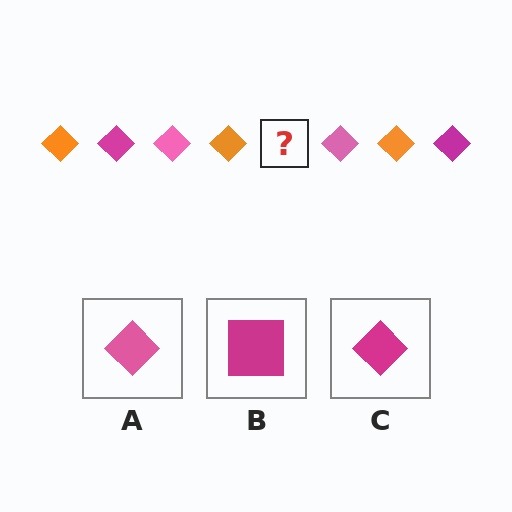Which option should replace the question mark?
Option C.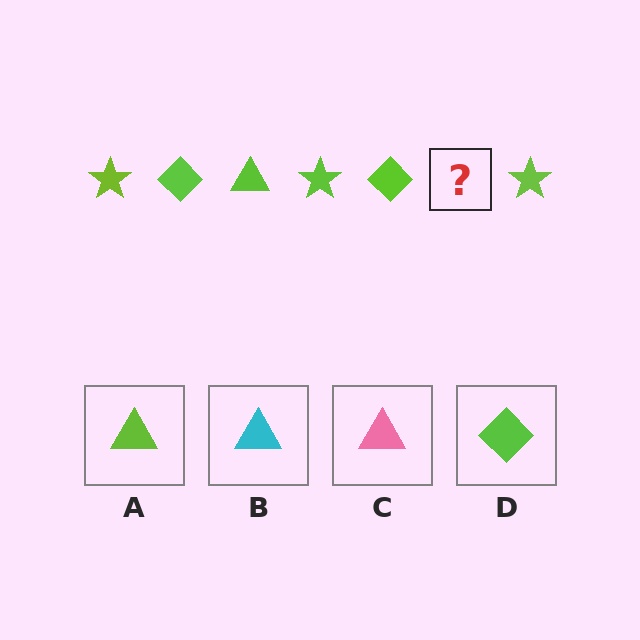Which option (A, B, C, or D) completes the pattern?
A.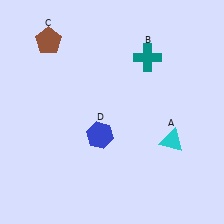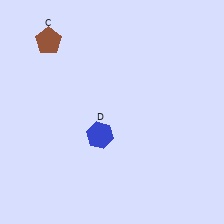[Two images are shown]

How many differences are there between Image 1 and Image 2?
There are 2 differences between the two images.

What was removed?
The cyan triangle (A), the teal cross (B) were removed in Image 2.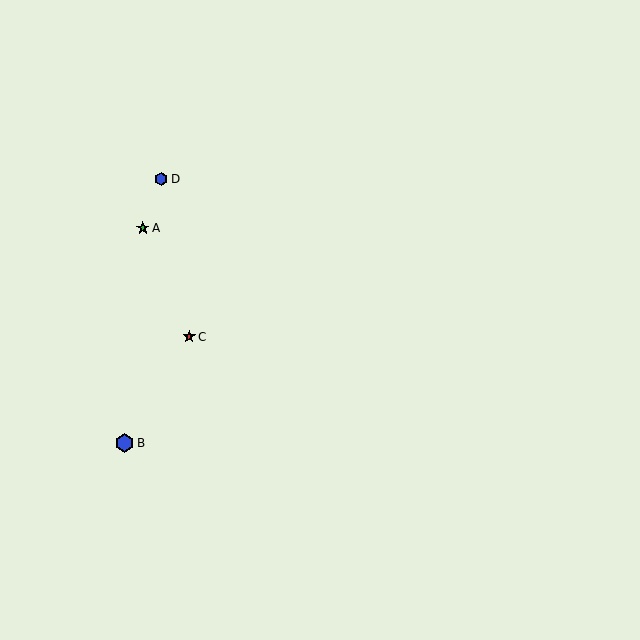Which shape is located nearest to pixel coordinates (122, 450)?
The blue hexagon (labeled B) at (124, 443) is nearest to that location.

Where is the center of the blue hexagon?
The center of the blue hexagon is at (124, 443).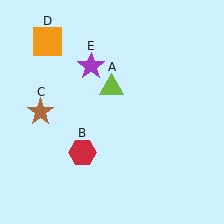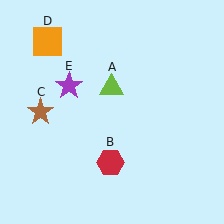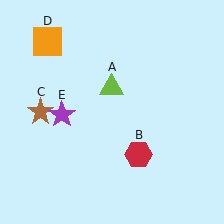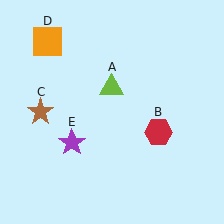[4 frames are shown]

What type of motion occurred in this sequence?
The red hexagon (object B), purple star (object E) rotated counterclockwise around the center of the scene.